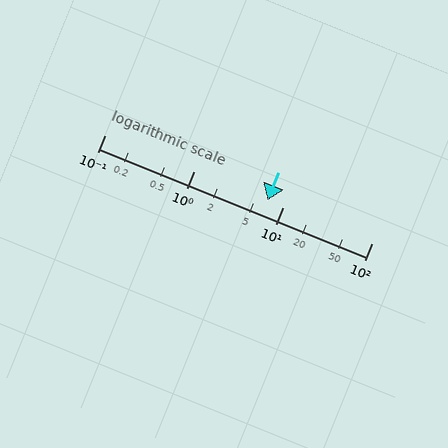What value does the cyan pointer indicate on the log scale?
The pointer indicates approximately 6.8.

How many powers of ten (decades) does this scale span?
The scale spans 3 decades, from 0.1 to 100.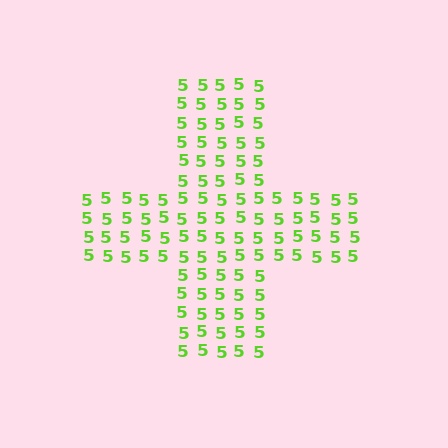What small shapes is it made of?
It is made of small digit 5's.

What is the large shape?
The large shape is a cross.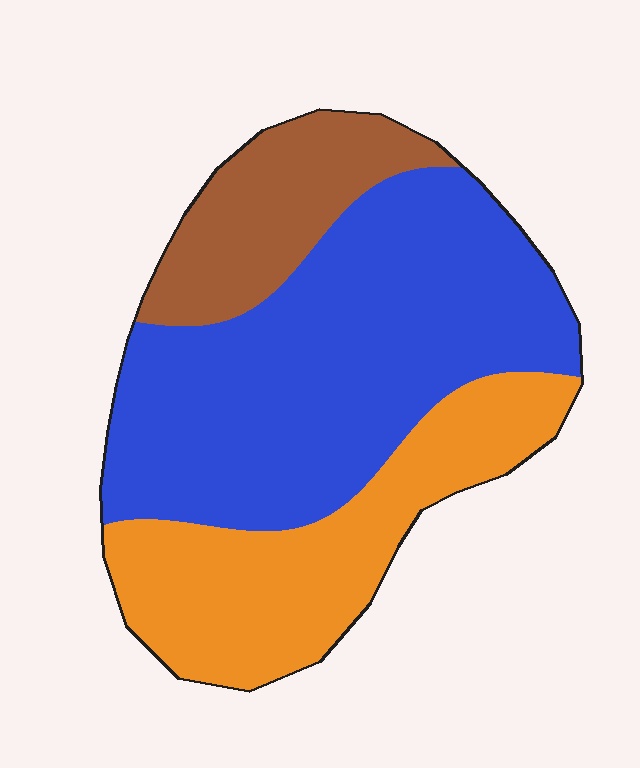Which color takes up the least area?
Brown, at roughly 15%.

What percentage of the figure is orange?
Orange takes up about one third (1/3) of the figure.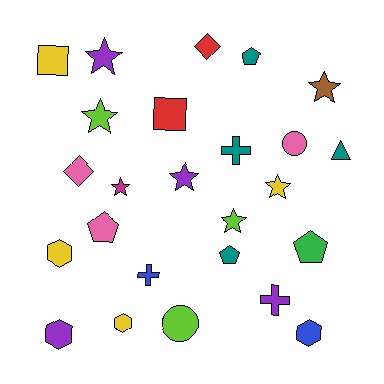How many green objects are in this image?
There is 1 green object.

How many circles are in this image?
There are 2 circles.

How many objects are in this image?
There are 25 objects.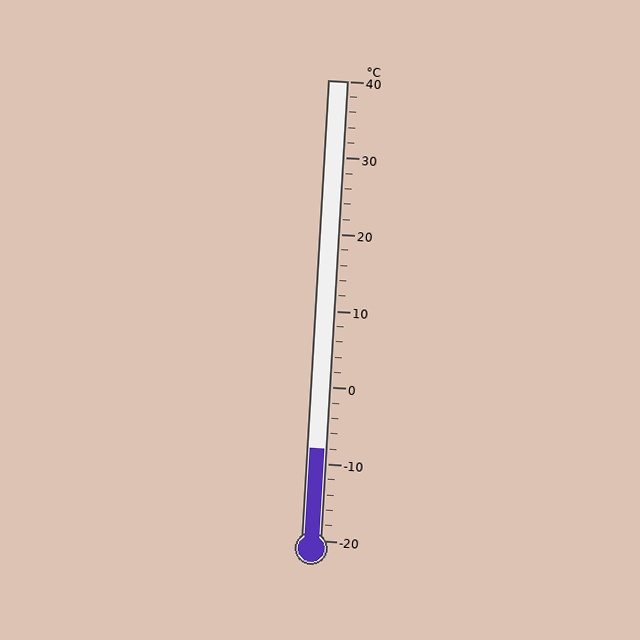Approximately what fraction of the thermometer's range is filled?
The thermometer is filled to approximately 20% of its range.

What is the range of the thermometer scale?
The thermometer scale ranges from -20°C to 40°C.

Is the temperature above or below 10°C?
The temperature is below 10°C.